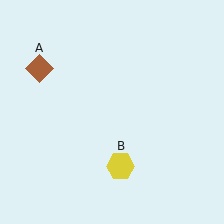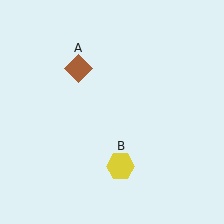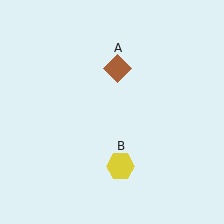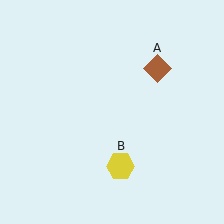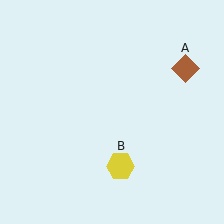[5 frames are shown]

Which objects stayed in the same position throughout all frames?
Yellow hexagon (object B) remained stationary.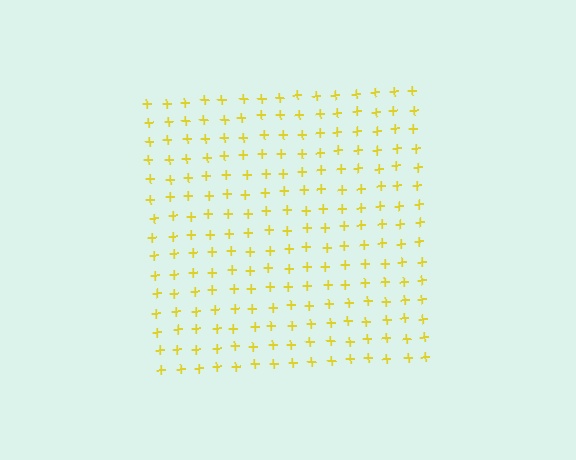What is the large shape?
The large shape is a square.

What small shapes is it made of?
It is made of small plus signs.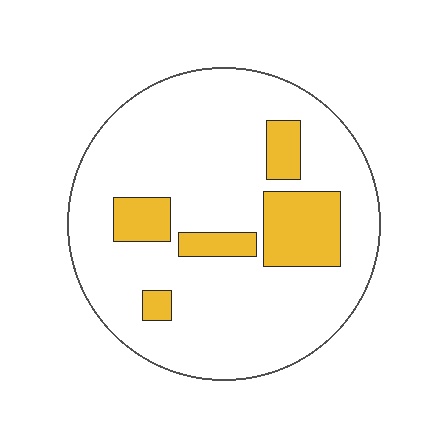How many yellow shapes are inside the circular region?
5.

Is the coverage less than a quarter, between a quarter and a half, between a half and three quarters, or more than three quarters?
Less than a quarter.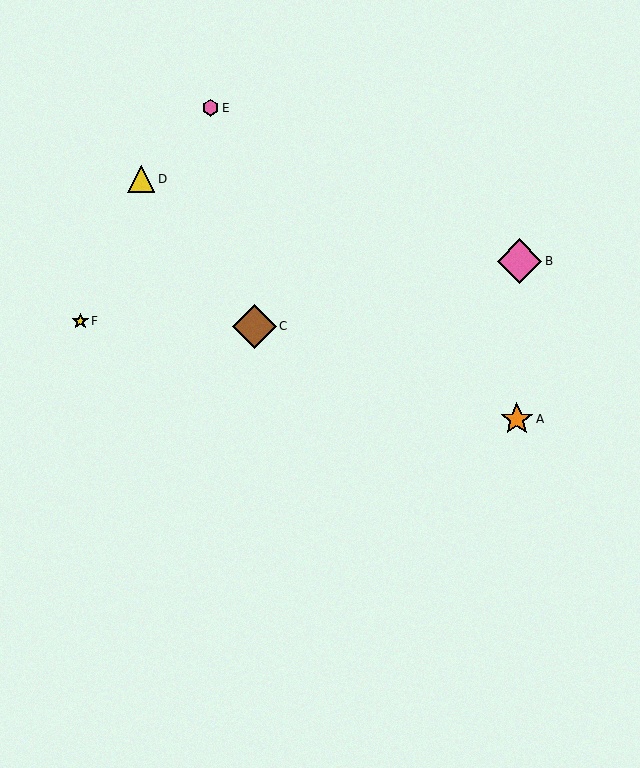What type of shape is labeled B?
Shape B is a pink diamond.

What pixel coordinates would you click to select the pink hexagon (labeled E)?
Click at (211, 108) to select the pink hexagon E.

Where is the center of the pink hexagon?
The center of the pink hexagon is at (211, 108).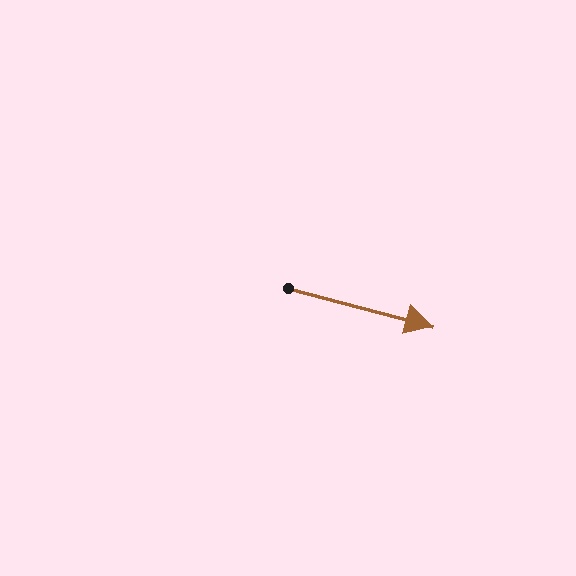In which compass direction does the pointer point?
East.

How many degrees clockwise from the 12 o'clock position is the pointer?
Approximately 105 degrees.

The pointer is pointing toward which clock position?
Roughly 3 o'clock.